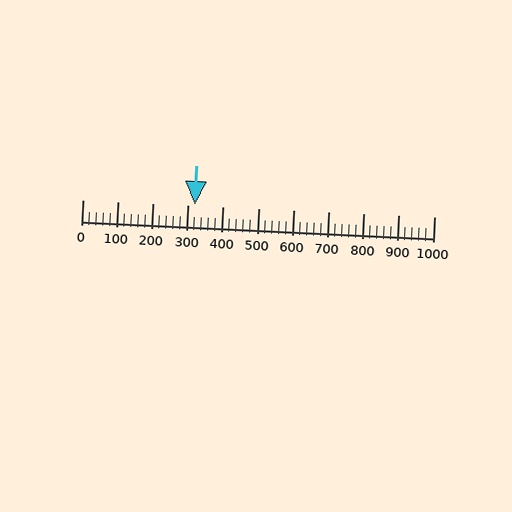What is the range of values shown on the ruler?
The ruler shows values from 0 to 1000.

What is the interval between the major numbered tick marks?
The major tick marks are spaced 100 units apart.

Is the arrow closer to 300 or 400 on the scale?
The arrow is closer to 300.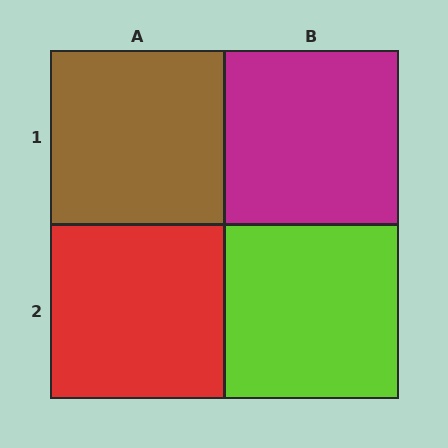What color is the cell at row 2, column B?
Lime.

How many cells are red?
1 cell is red.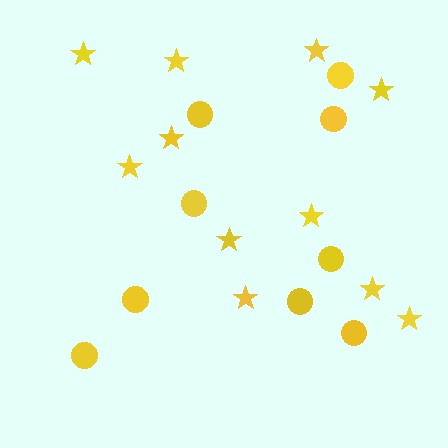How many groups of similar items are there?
There are 2 groups: one group of stars (11) and one group of circles (9).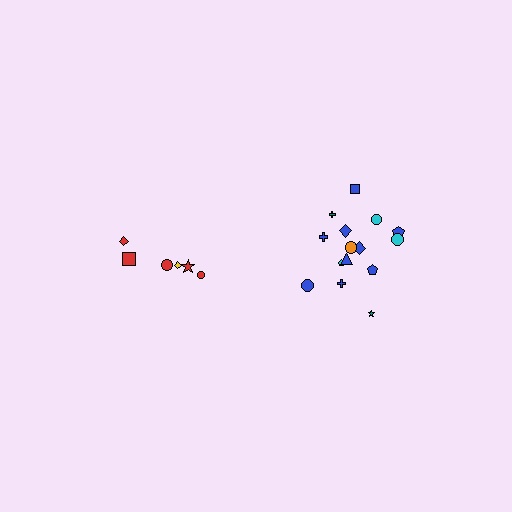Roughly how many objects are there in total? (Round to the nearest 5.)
Roughly 20 objects in total.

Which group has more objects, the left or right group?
The right group.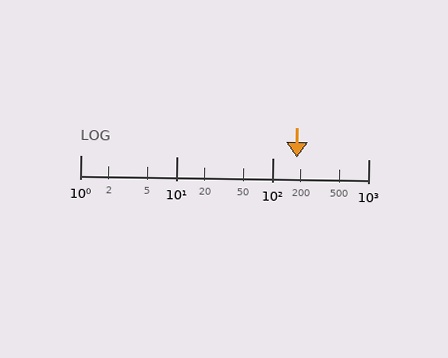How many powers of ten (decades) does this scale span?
The scale spans 3 decades, from 1 to 1000.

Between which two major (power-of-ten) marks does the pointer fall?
The pointer is between 100 and 1000.